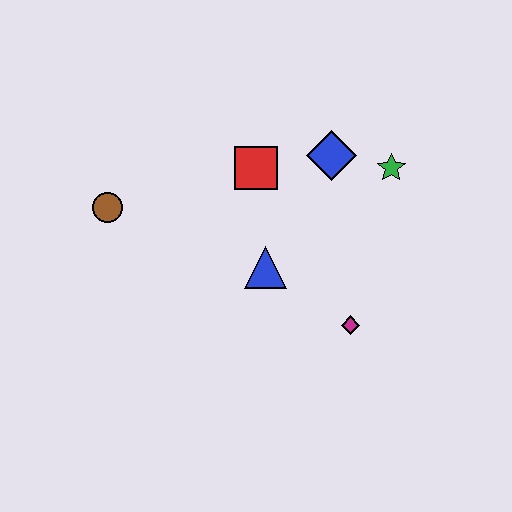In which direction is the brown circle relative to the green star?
The brown circle is to the left of the green star.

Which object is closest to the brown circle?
The red square is closest to the brown circle.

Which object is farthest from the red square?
The magenta diamond is farthest from the red square.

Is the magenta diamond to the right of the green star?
No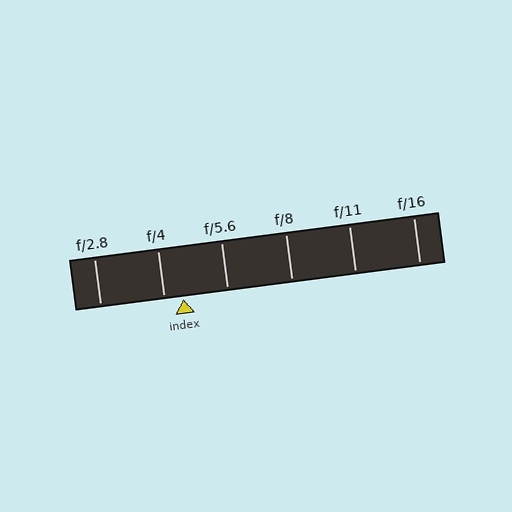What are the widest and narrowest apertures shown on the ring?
The widest aperture shown is f/2.8 and the narrowest is f/16.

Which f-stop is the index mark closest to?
The index mark is closest to f/4.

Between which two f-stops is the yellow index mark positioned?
The index mark is between f/4 and f/5.6.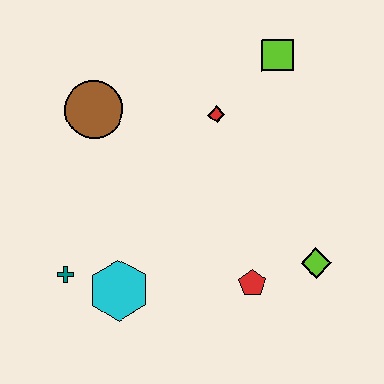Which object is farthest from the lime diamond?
The brown circle is farthest from the lime diamond.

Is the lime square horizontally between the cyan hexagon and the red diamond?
No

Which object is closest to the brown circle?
The red diamond is closest to the brown circle.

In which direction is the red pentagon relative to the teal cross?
The red pentagon is to the right of the teal cross.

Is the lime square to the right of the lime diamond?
No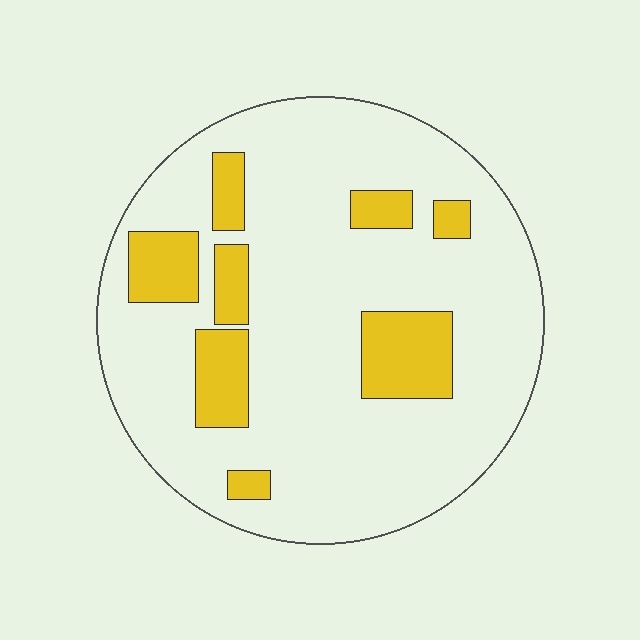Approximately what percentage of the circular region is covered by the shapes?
Approximately 20%.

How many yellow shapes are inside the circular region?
8.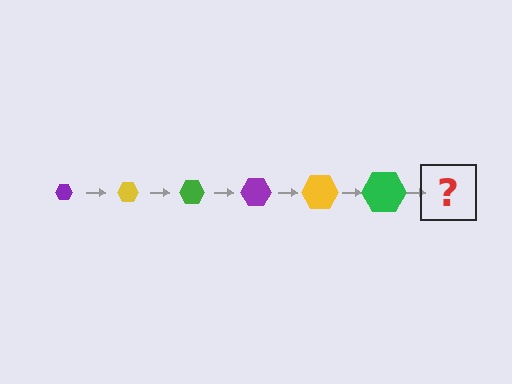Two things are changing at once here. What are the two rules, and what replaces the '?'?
The two rules are that the hexagon grows larger each step and the color cycles through purple, yellow, and green. The '?' should be a purple hexagon, larger than the previous one.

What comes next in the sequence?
The next element should be a purple hexagon, larger than the previous one.